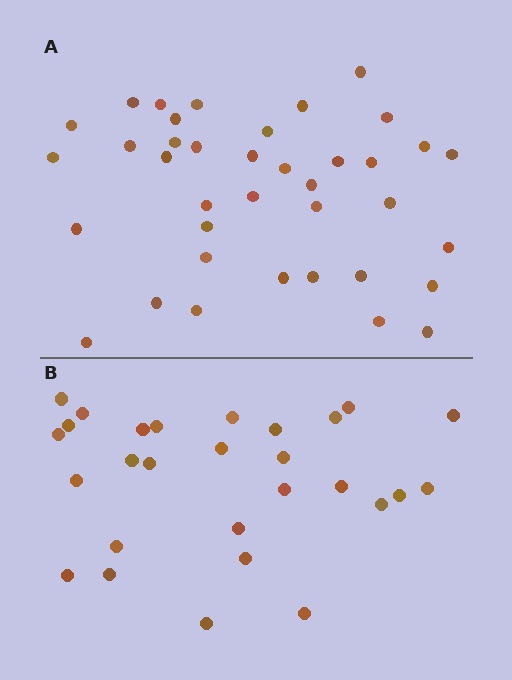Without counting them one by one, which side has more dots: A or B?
Region A (the top region) has more dots.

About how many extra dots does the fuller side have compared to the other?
Region A has roughly 10 or so more dots than region B.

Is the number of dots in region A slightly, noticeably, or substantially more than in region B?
Region A has noticeably more, but not dramatically so. The ratio is roughly 1.4 to 1.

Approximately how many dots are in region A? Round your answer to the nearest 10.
About 40 dots. (The exact count is 38, which rounds to 40.)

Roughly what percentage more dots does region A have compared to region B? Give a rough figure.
About 35% more.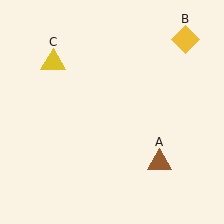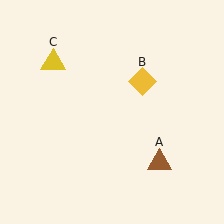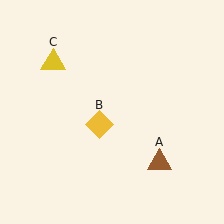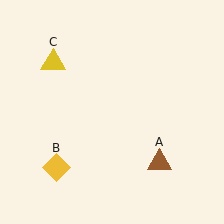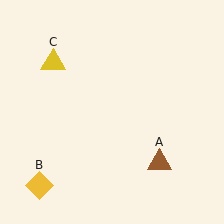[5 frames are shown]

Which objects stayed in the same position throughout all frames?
Brown triangle (object A) and yellow triangle (object C) remained stationary.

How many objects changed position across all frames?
1 object changed position: yellow diamond (object B).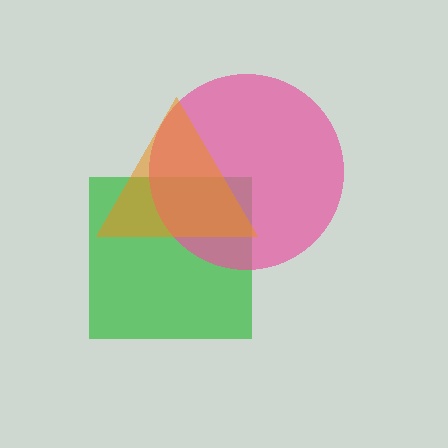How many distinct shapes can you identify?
There are 3 distinct shapes: a green square, a pink circle, an orange triangle.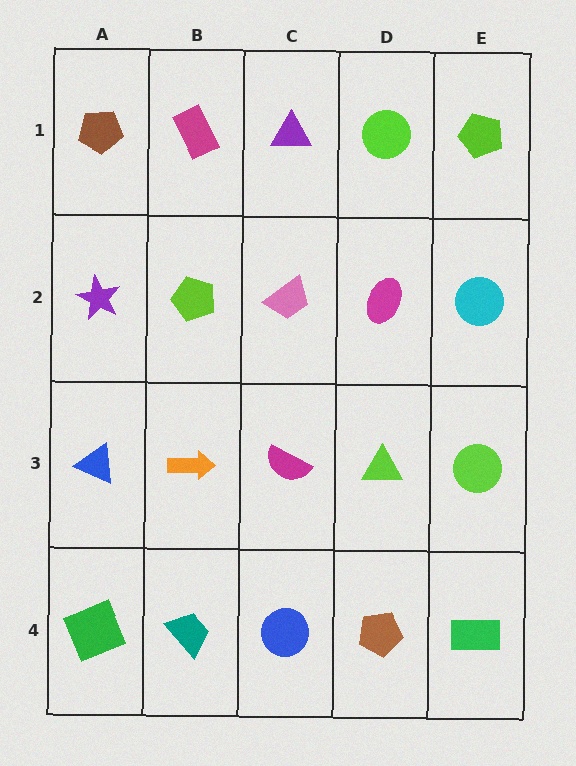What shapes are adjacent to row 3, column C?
A pink trapezoid (row 2, column C), a blue circle (row 4, column C), an orange arrow (row 3, column B), a lime triangle (row 3, column D).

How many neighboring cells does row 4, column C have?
3.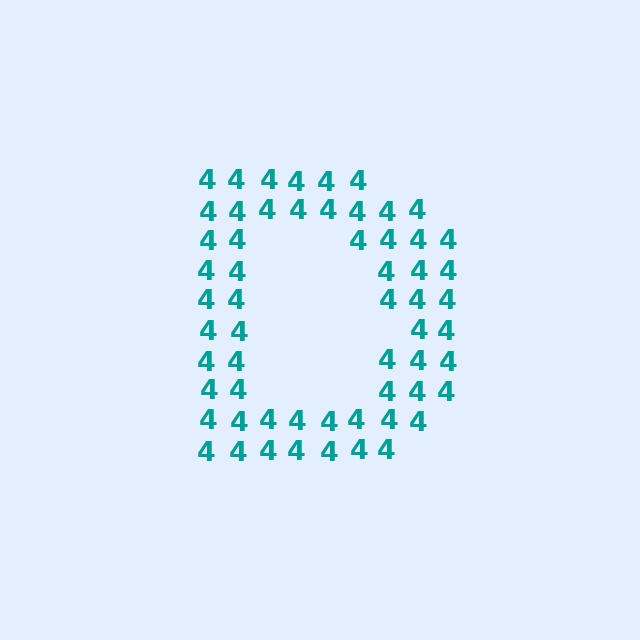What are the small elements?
The small elements are digit 4's.